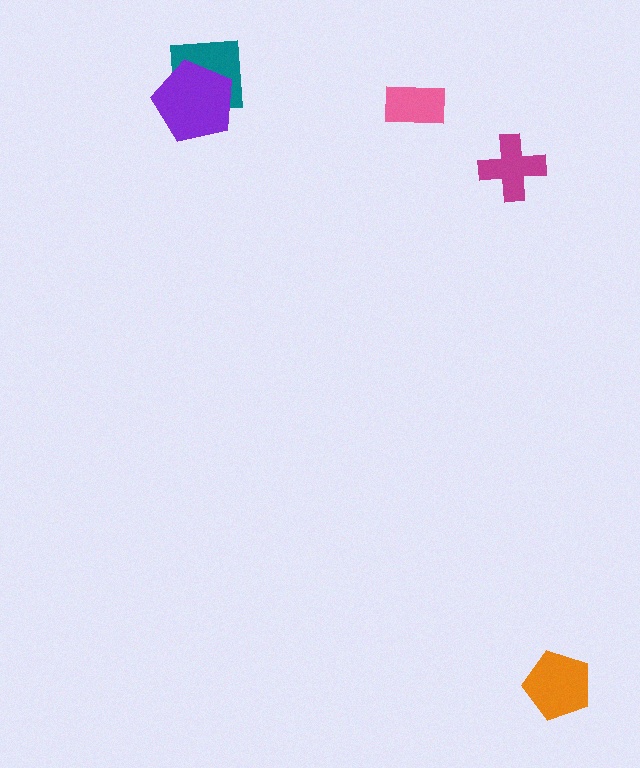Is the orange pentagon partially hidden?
No, no other shape covers it.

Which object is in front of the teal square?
The purple pentagon is in front of the teal square.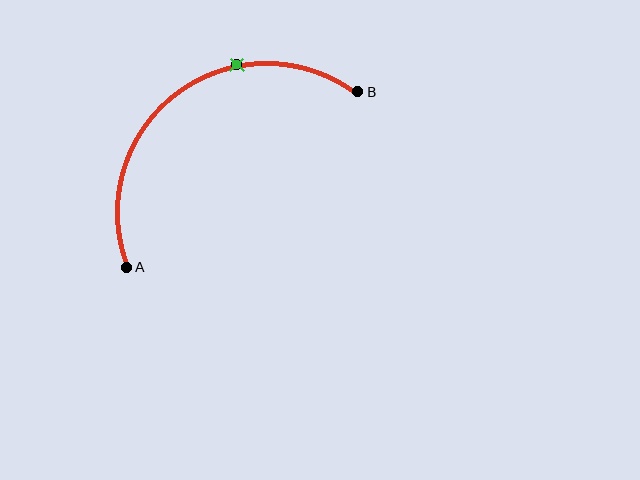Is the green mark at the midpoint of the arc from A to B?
No. The green mark lies on the arc but is closer to endpoint B. The arc midpoint would be at the point on the curve equidistant along the arc from both A and B.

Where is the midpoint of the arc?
The arc midpoint is the point on the curve farthest from the straight line joining A and B. It sits above and to the left of that line.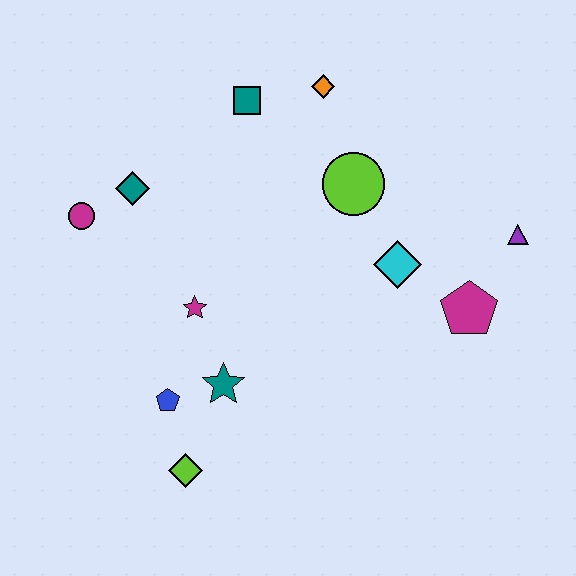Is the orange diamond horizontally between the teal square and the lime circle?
Yes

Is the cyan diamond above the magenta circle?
No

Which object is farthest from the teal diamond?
The purple triangle is farthest from the teal diamond.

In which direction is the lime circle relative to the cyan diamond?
The lime circle is above the cyan diamond.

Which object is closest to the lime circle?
The cyan diamond is closest to the lime circle.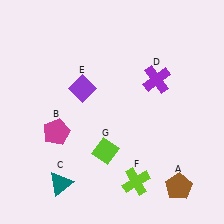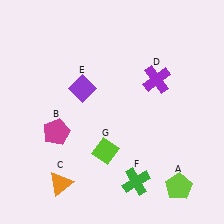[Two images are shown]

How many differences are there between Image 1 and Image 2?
There are 3 differences between the two images.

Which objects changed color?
A changed from brown to lime. C changed from teal to orange. F changed from lime to green.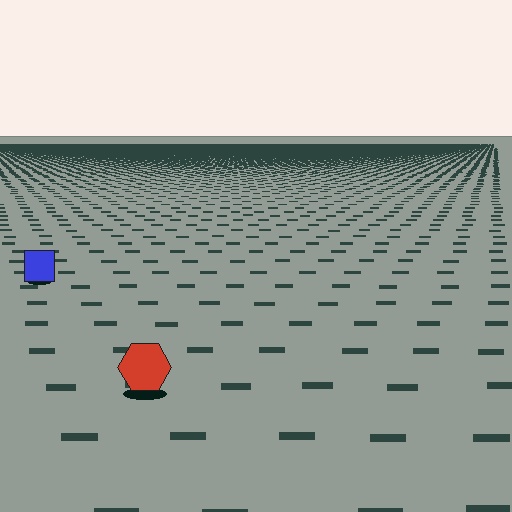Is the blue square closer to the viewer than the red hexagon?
No. The red hexagon is closer — you can tell from the texture gradient: the ground texture is coarser near it.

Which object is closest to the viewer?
The red hexagon is closest. The texture marks near it are larger and more spread out.